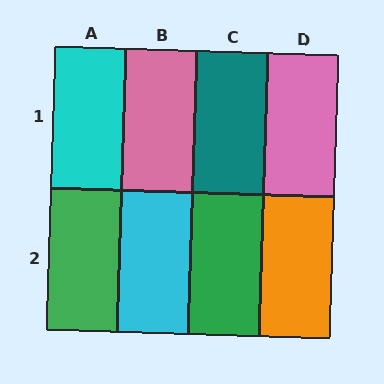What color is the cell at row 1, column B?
Pink.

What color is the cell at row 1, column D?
Pink.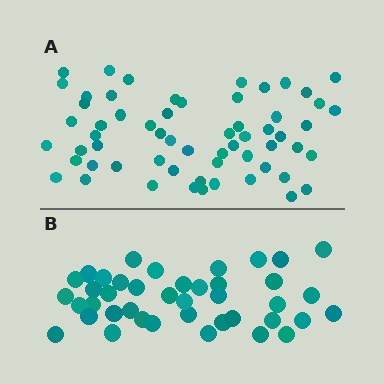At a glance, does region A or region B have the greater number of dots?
Region A (the top region) has more dots.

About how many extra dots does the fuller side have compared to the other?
Region A has approximately 20 more dots than region B.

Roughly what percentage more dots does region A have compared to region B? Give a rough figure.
About 45% more.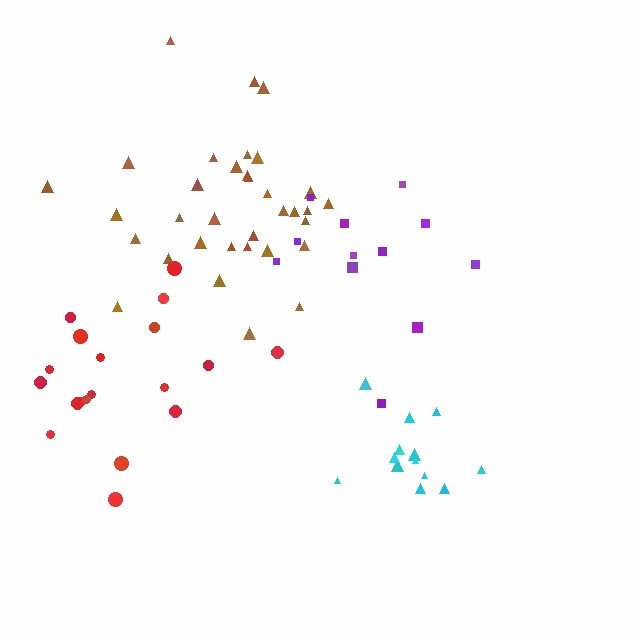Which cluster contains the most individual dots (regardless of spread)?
Brown (34).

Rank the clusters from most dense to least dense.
cyan, brown, red, purple.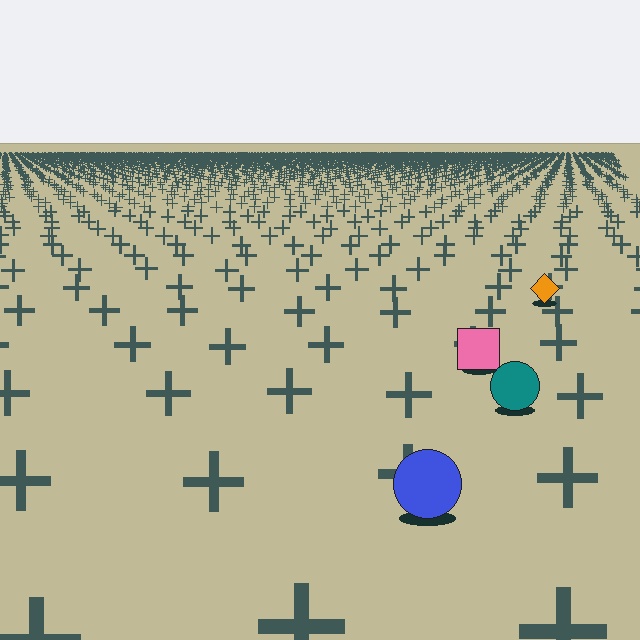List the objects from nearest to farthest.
From nearest to farthest: the blue circle, the teal circle, the pink square, the orange diamond.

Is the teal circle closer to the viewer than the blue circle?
No. The blue circle is closer — you can tell from the texture gradient: the ground texture is coarser near it.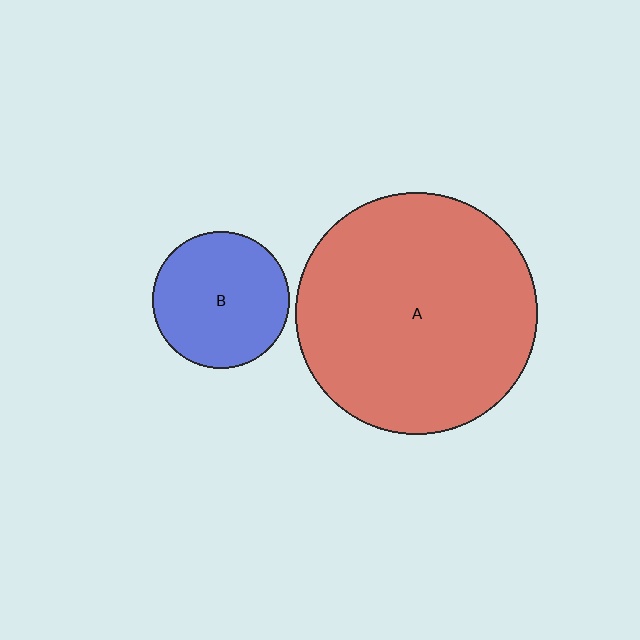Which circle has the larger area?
Circle A (red).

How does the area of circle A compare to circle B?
Approximately 3.1 times.